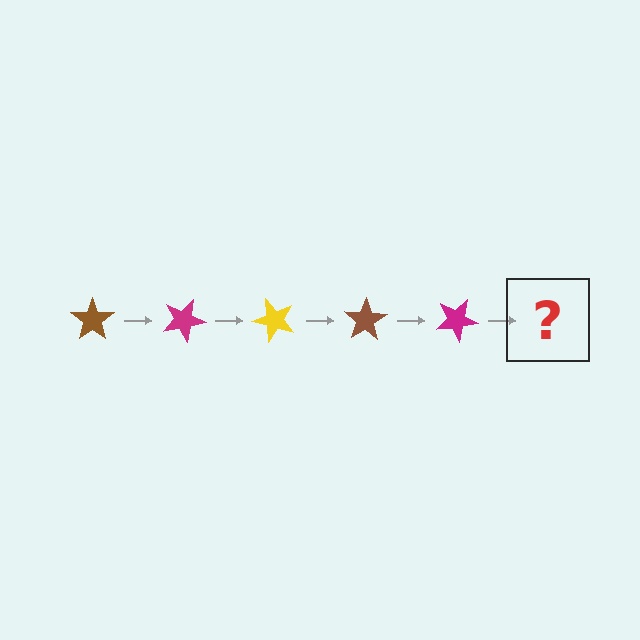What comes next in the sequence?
The next element should be a yellow star, rotated 125 degrees from the start.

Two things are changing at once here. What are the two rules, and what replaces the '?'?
The two rules are that it rotates 25 degrees each step and the color cycles through brown, magenta, and yellow. The '?' should be a yellow star, rotated 125 degrees from the start.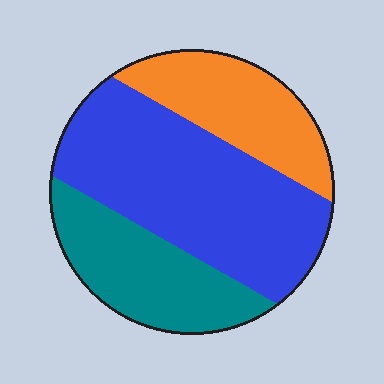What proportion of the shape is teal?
Teal covers about 25% of the shape.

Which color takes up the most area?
Blue, at roughly 50%.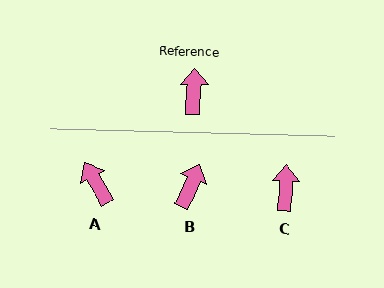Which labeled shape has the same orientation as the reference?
C.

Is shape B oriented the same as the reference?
No, it is off by about 21 degrees.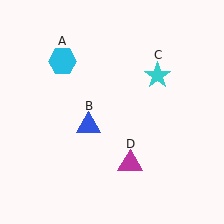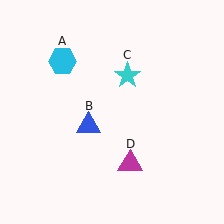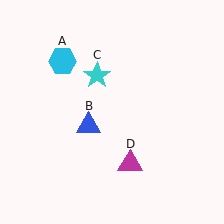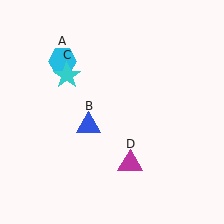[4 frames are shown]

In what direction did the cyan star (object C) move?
The cyan star (object C) moved left.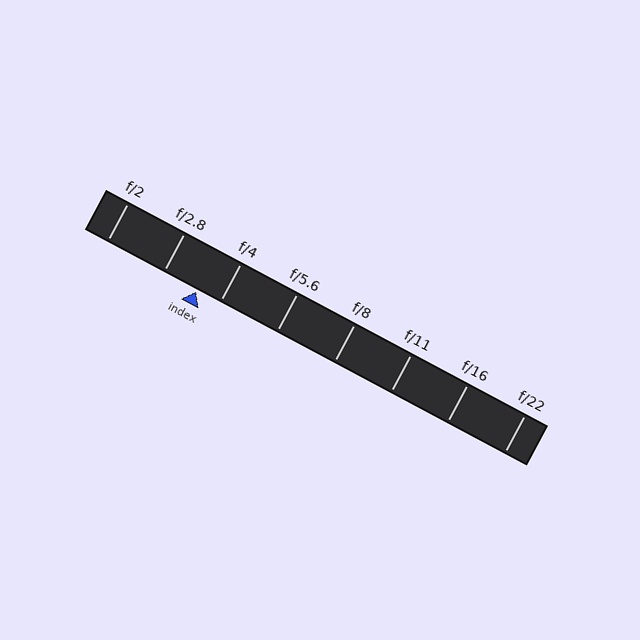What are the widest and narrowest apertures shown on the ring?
The widest aperture shown is f/2 and the narrowest is f/22.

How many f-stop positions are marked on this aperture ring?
There are 8 f-stop positions marked.